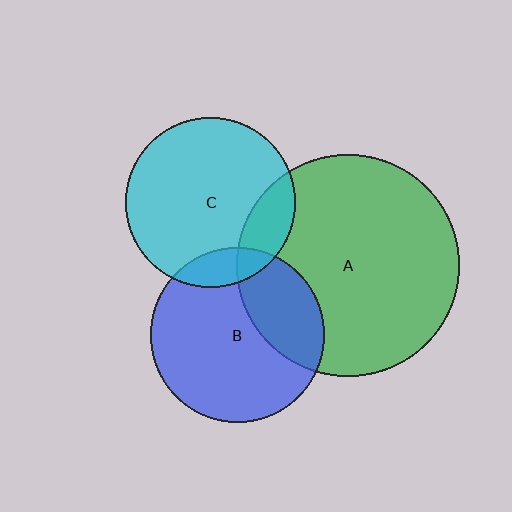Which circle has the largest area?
Circle A (green).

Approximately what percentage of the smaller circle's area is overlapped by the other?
Approximately 15%.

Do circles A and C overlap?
Yes.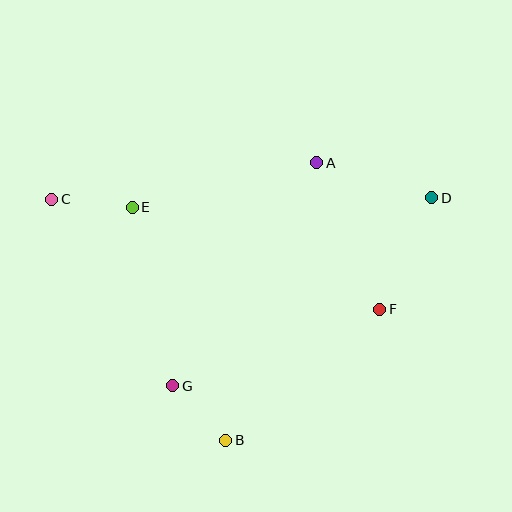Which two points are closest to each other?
Points B and G are closest to each other.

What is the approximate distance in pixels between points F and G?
The distance between F and G is approximately 221 pixels.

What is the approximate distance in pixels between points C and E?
The distance between C and E is approximately 81 pixels.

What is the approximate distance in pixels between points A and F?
The distance between A and F is approximately 159 pixels.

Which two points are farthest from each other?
Points C and D are farthest from each other.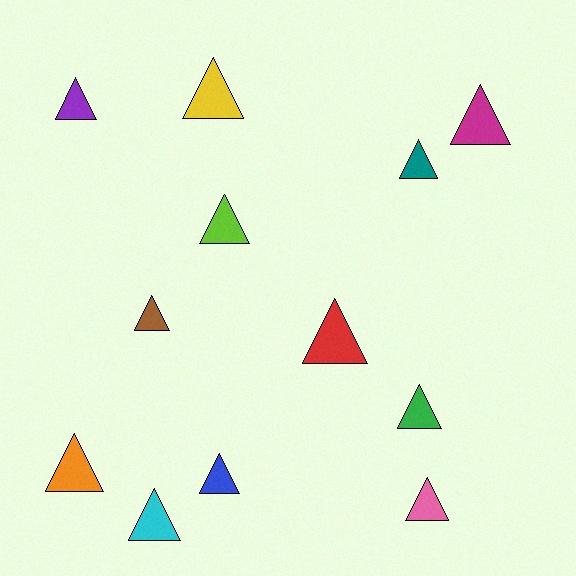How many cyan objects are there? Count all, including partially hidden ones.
There is 1 cyan object.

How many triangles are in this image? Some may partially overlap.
There are 12 triangles.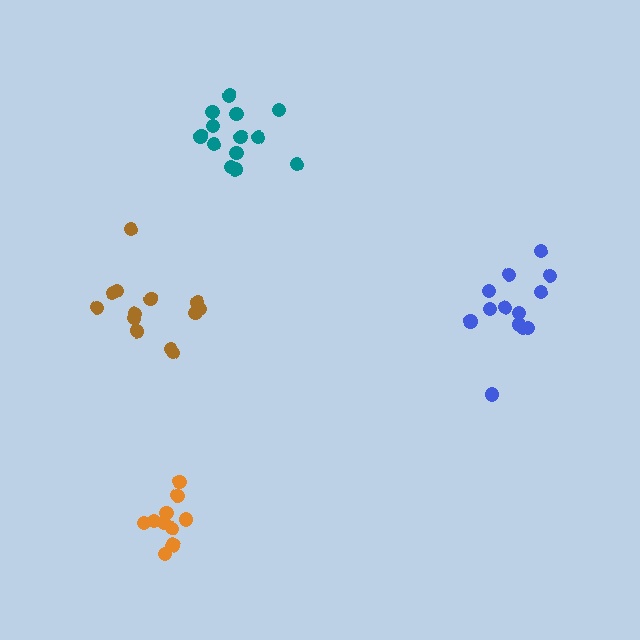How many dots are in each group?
Group 1: 10 dots, Group 2: 13 dots, Group 3: 13 dots, Group 4: 13 dots (49 total).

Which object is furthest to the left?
The brown cluster is leftmost.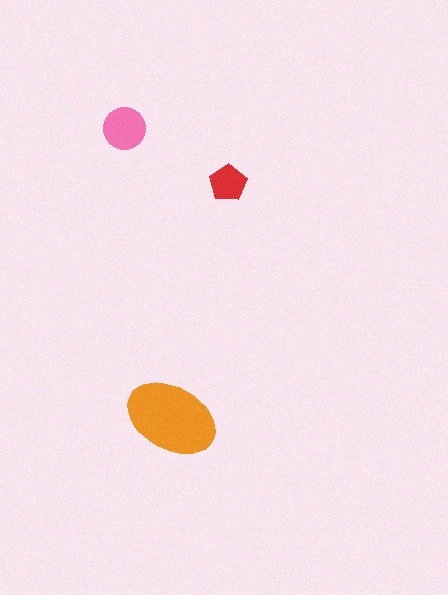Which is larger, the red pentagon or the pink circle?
The pink circle.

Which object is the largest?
The orange ellipse.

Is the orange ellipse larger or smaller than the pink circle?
Larger.